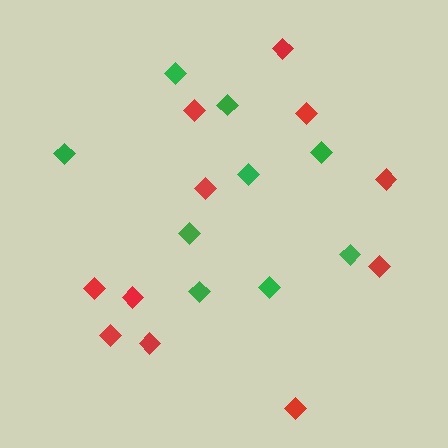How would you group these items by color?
There are 2 groups: one group of green diamonds (9) and one group of red diamonds (11).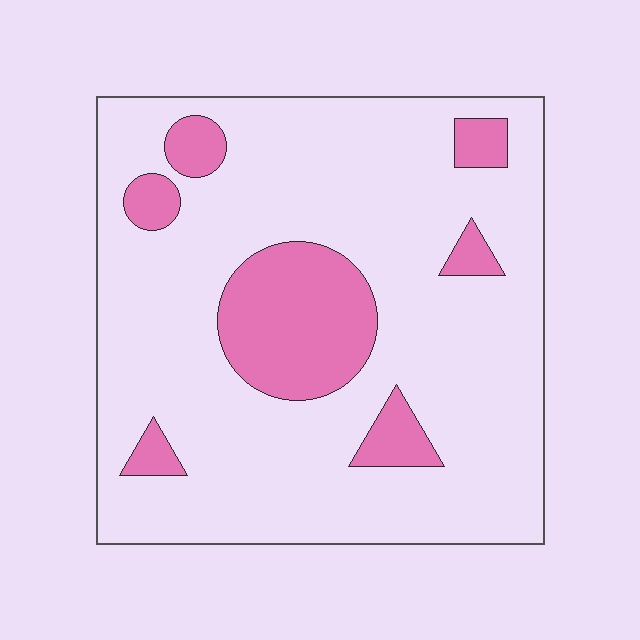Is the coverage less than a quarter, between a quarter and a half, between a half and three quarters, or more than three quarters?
Less than a quarter.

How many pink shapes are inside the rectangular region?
7.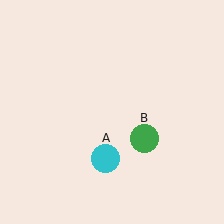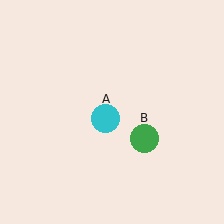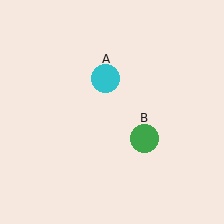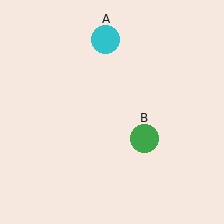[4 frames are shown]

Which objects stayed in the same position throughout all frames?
Green circle (object B) remained stationary.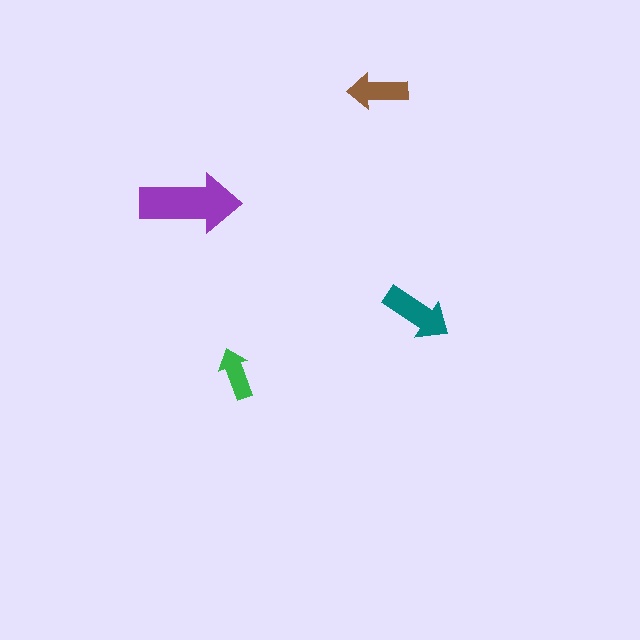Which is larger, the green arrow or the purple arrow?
The purple one.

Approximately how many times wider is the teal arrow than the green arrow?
About 1.5 times wider.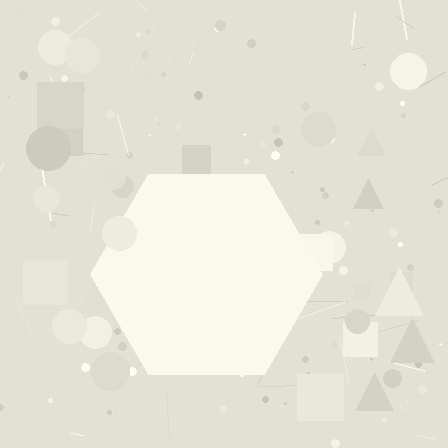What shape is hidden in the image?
A hexagon is hidden in the image.